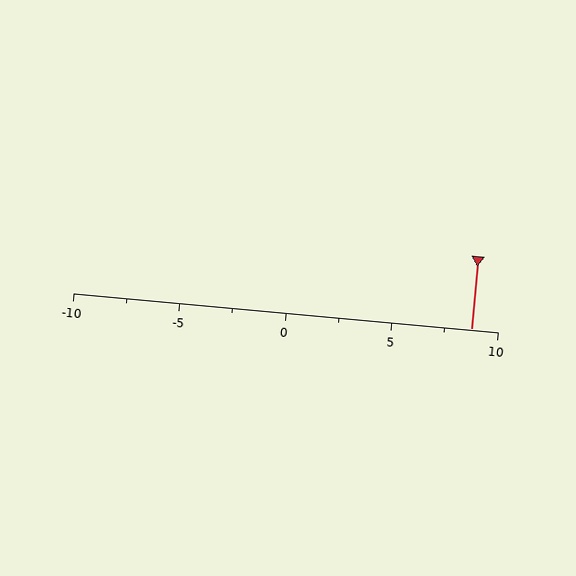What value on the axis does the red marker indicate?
The marker indicates approximately 8.8.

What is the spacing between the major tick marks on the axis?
The major ticks are spaced 5 apart.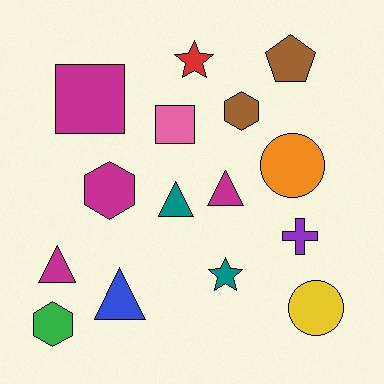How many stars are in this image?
There are 2 stars.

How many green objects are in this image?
There is 1 green object.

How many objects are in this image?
There are 15 objects.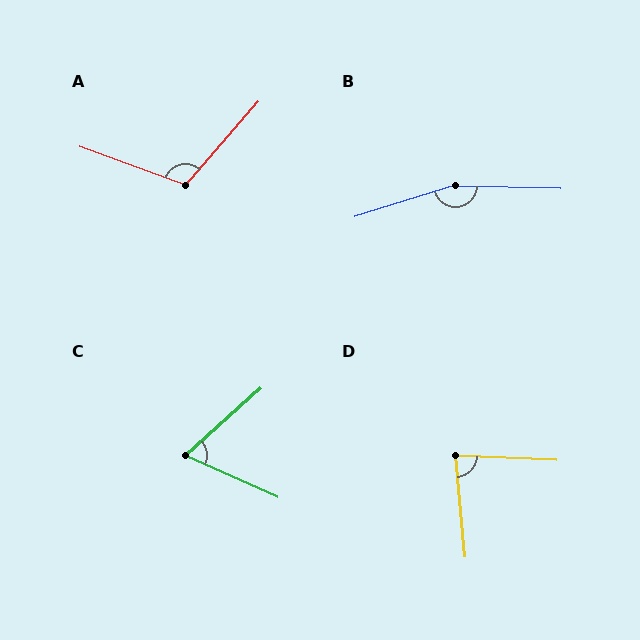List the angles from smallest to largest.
C (66°), D (82°), A (111°), B (161°).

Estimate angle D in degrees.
Approximately 82 degrees.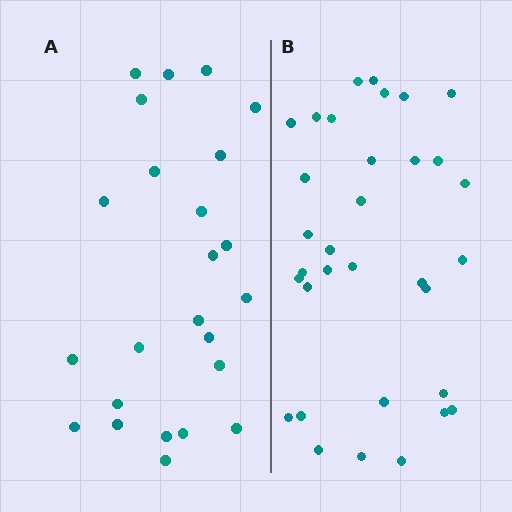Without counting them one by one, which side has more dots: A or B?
Region B (the right region) has more dots.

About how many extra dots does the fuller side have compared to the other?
Region B has roughly 8 or so more dots than region A.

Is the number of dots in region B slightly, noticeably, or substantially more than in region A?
Region B has noticeably more, but not dramatically so. The ratio is roughly 1.4 to 1.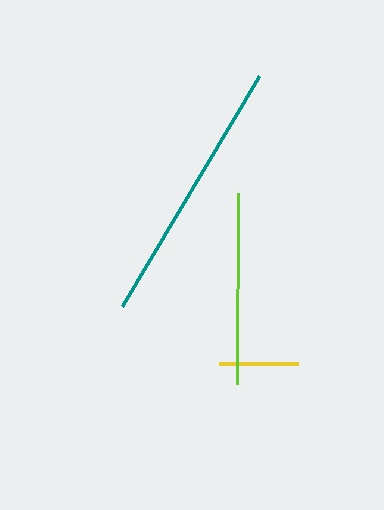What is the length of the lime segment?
The lime segment is approximately 191 pixels long.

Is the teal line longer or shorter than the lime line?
The teal line is longer than the lime line.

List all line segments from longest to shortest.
From longest to shortest: teal, lime, yellow.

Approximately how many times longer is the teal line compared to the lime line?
The teal line is approximately 1.4 times the length of the lime line.